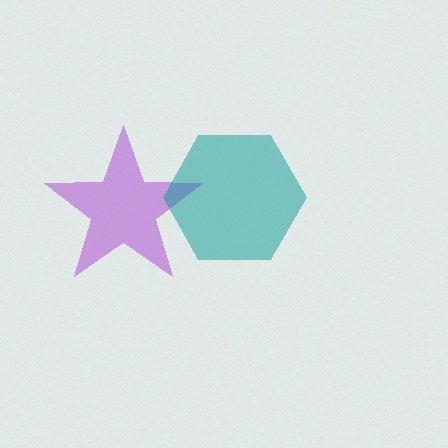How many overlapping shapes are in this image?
There are 2 overlapping shapes in the image.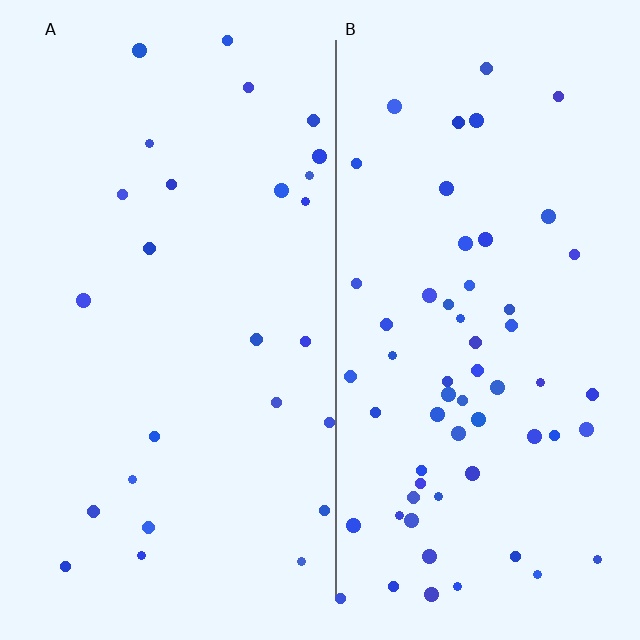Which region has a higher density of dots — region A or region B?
B (the right).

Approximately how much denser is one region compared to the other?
Approximately 2.3× — region B over region A.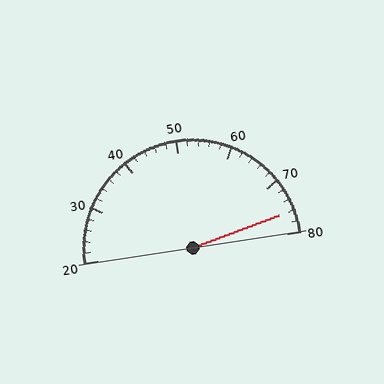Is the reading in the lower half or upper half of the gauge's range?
The reading is in the upper half of the range (20 to 80).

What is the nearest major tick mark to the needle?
The nearest major tick mark is 80.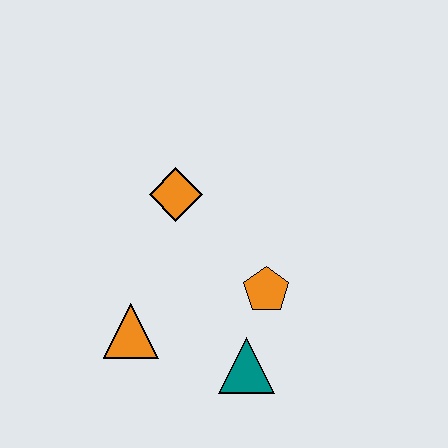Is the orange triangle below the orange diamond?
Yes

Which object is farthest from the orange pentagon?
The orange triangle is farthest from the orange pentagon.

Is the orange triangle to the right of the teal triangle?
No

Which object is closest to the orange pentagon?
The teal triangle is closest to the orange pentagon.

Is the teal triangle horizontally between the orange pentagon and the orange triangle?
Yes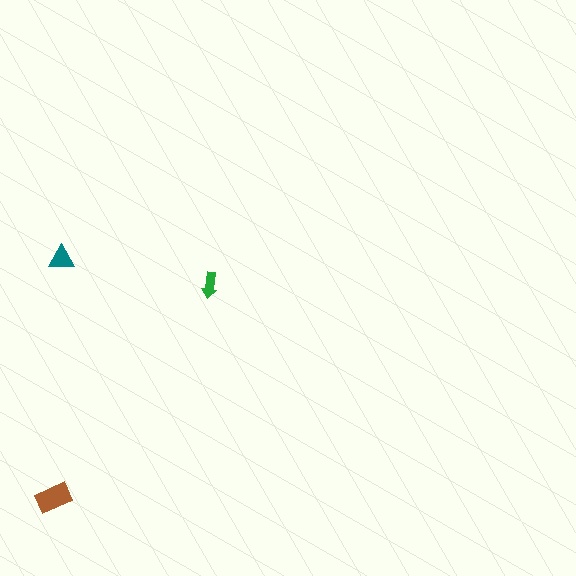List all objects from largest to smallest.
The brown rectangle, the teal triangle, the green arrow.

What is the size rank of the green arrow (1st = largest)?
3rd.